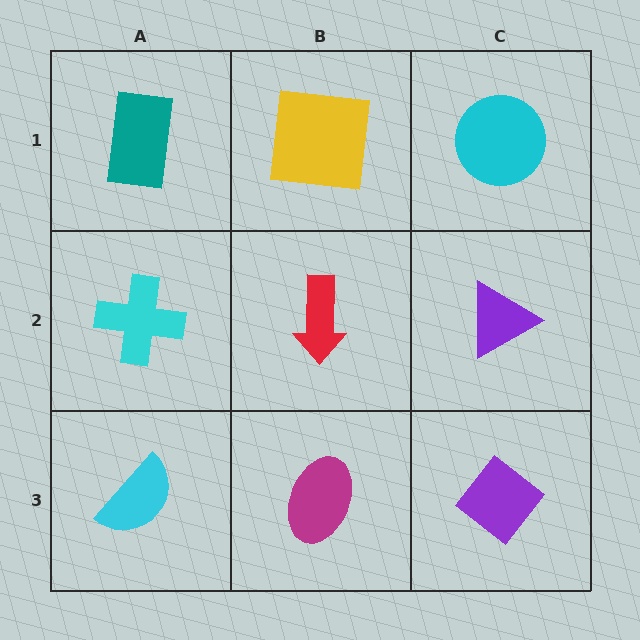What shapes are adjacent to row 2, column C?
A cyan circle (row 1, column C), a purple diamond (row 3, column C), a red arrow (row 2, column B).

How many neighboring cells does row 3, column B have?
3.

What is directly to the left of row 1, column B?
A teal rectangle.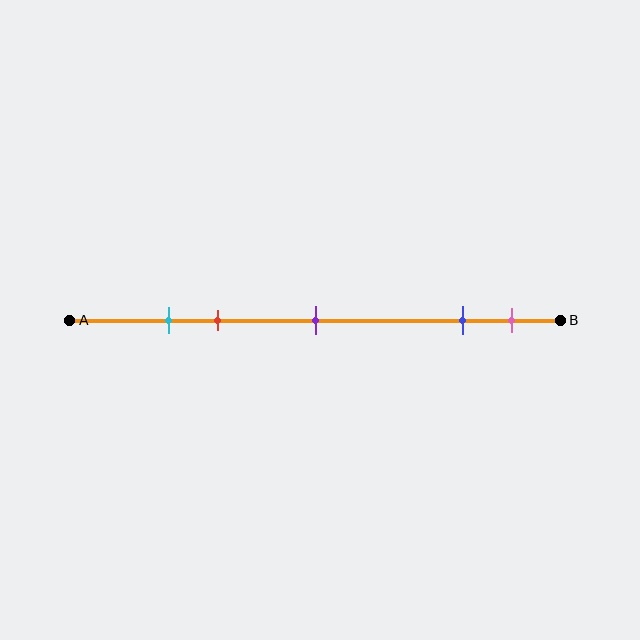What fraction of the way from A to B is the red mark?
The red mark is approximately 30% (0.3) of the way from A to B.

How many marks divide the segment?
There are 5 marks dividing the segment.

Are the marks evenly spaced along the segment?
No, the marks are not evenly spaced.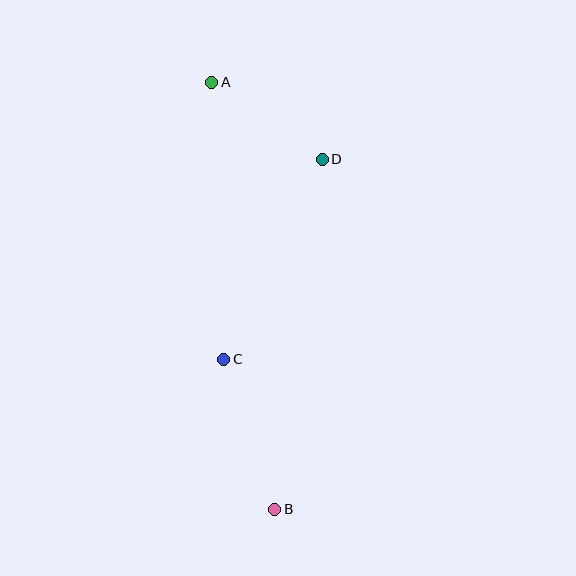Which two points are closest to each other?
Points A and D are closest to each other.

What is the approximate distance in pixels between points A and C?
The distance between A and C is approximately 277 pixels.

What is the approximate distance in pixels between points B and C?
The distance between B and C is approximately 158 pixels.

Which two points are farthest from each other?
Points A and B are farthest from each other.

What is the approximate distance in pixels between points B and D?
The distance between B and D is approximately 353 pixels.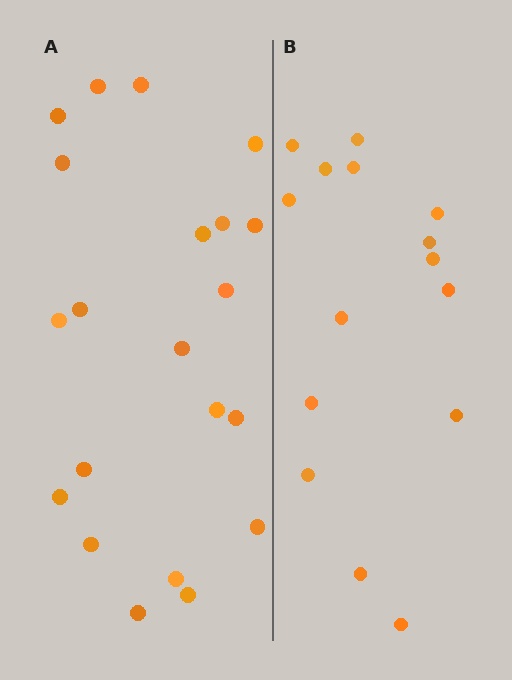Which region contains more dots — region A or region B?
Region A (the left region) has more dots.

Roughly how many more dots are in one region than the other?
Region A has about 6 more dots than region B.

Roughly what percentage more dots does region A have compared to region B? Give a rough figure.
About 40% more.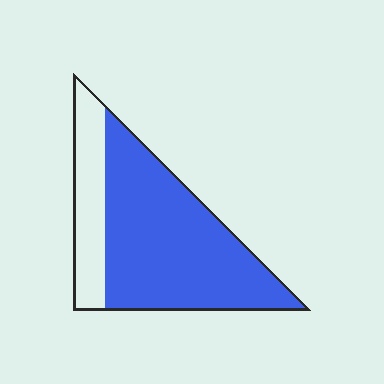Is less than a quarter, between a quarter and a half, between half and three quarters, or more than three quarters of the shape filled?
Between half and three quarters.